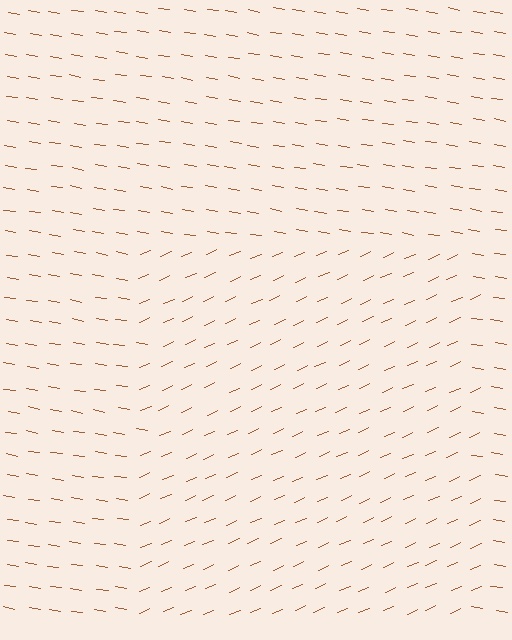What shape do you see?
I see a rectangle.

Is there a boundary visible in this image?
Yes, there is a texture boundary formed by a change in line orientation.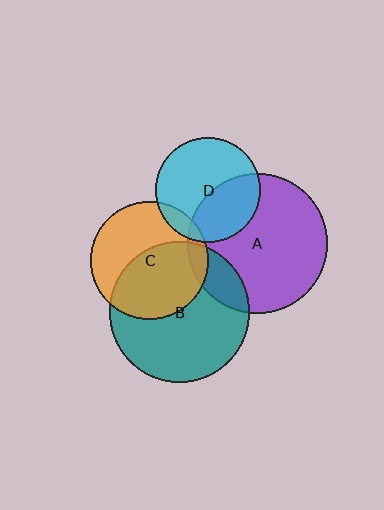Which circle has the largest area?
Circle B (teal).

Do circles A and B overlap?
Yes.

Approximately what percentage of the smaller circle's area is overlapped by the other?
Approximately 15%.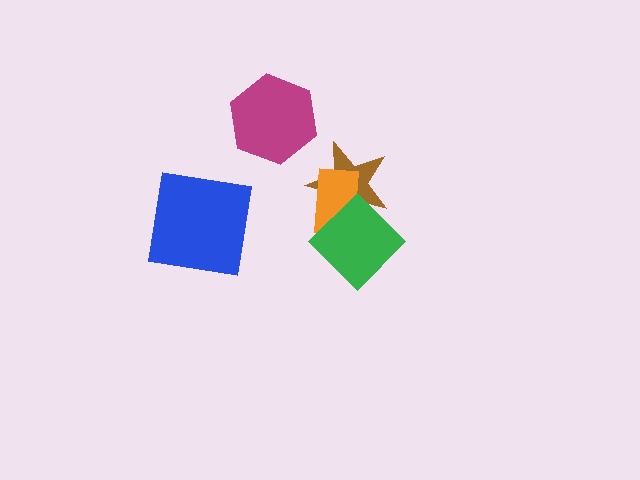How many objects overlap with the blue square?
0 objects overlap with the blue square.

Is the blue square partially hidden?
No, no other shape covers it.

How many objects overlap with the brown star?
2 objects overlap with the brown star.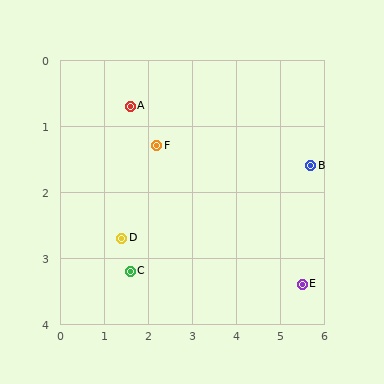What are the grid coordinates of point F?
Point F is at approximately (2.2, 1.3).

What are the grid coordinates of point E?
Point E is at approximately (5.5, 3.4).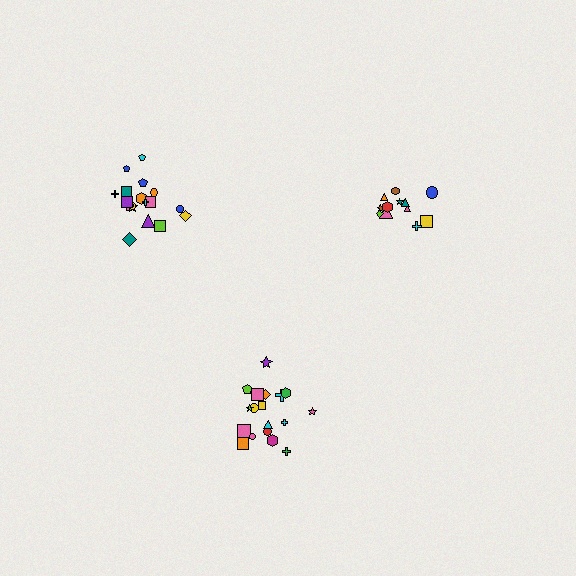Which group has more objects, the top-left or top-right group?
The top-left group.